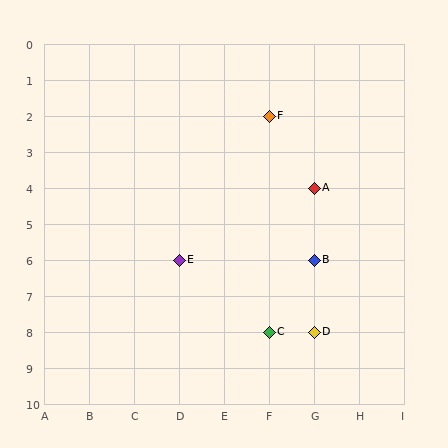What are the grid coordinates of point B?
Point B is at grid coordinates (G, 6).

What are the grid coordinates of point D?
Point D is at grid coordinates (G, 8).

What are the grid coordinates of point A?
Point A is at grid coordinates (G, 4).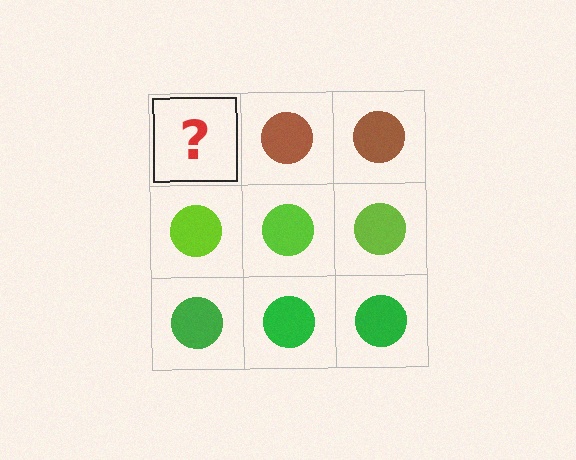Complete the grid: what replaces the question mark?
The question mark should be replaced with a brown circle.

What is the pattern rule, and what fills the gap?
The rule is that each row has a consistent color. The gap should be filled with a brown circle.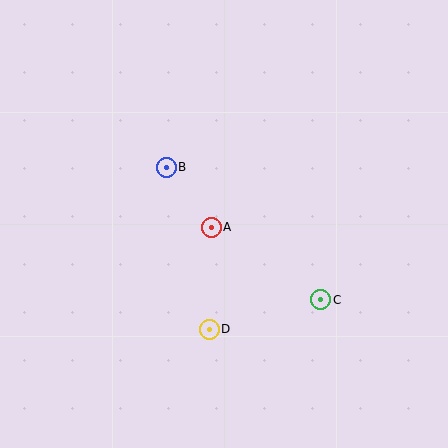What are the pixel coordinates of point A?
Point A is at (211, 227).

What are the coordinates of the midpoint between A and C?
The midpoint between A and C is at (266, 263).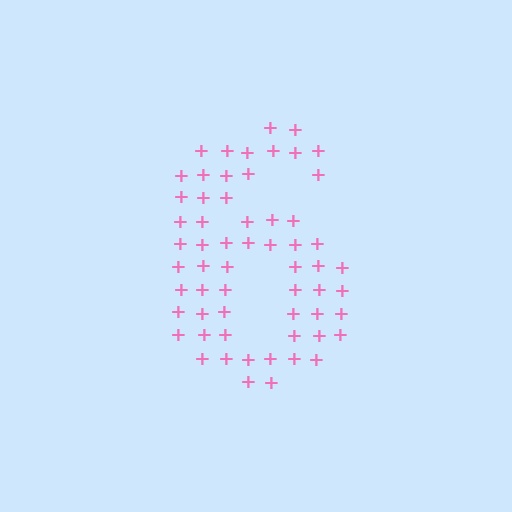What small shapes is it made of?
It is made of small plus signs.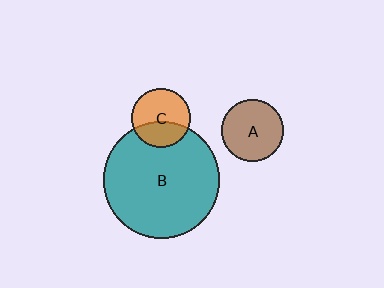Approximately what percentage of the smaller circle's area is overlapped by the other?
Approximately 35%.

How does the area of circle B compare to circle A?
Approximately 3.5 times.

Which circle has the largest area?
Circle B (teal).